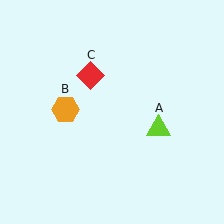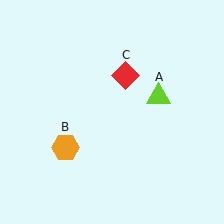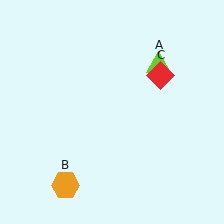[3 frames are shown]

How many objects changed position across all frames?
3 objects changed position: lime triangle (object A), orange hexagon (object B), red diamond (object C).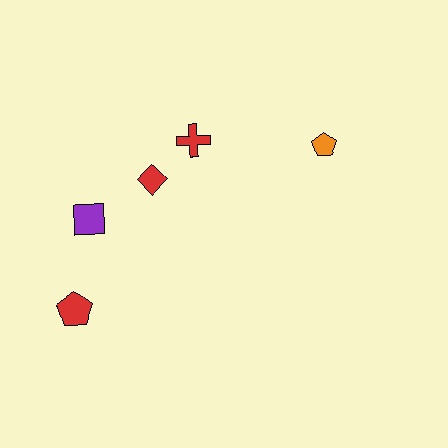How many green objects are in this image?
There are no green objects.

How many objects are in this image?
There are 5 objects.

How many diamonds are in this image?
There is 1 diamond.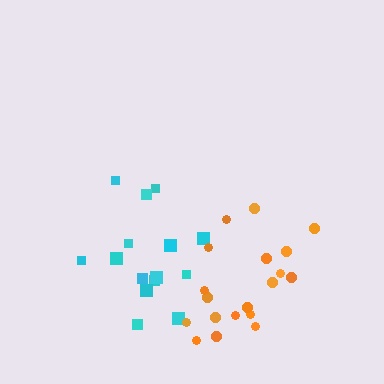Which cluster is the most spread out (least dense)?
Cyan.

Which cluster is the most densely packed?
Orange.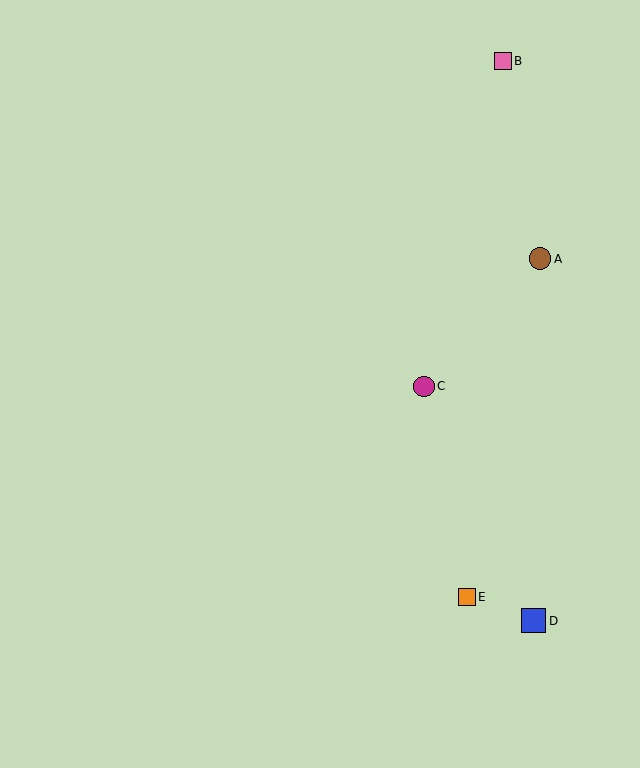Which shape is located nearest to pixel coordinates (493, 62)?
The pink square (labeled B) at (503, 61) is nearest to that location.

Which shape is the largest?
The blue square (labeled D) is the largest.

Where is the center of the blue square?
The center of the blue square is at (533, 621).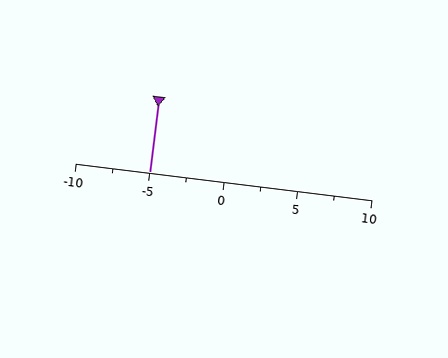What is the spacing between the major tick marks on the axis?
The major ticks are spaced 5 apart.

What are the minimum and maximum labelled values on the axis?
The axis runs from -10 to 10.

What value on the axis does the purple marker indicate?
The marker indicates approximately -5.